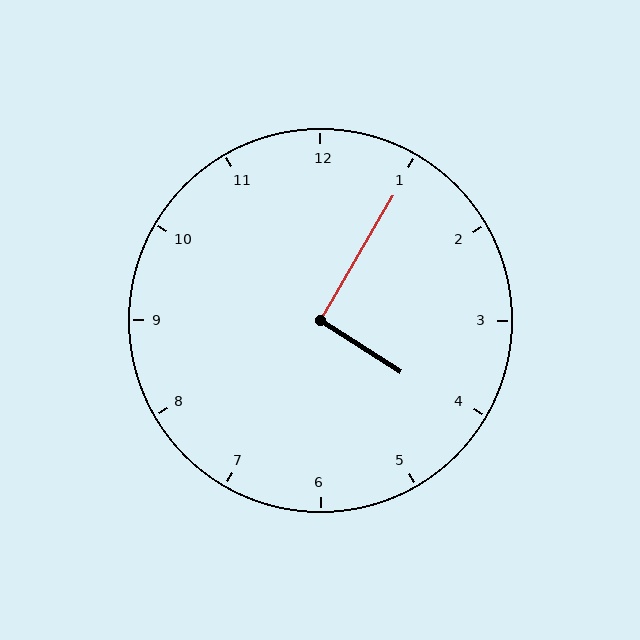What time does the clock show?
4:05.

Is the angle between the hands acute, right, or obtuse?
It is right.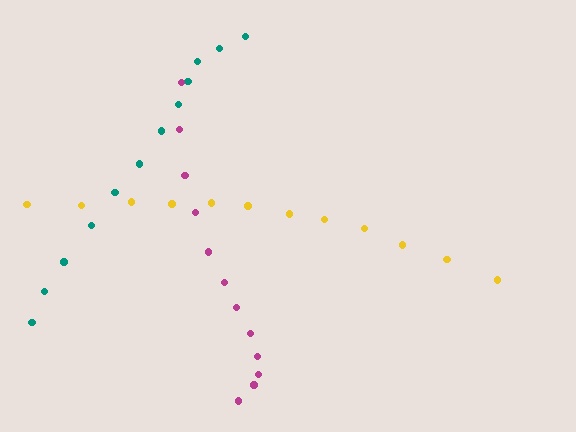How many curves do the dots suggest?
There are 3 distinct paths.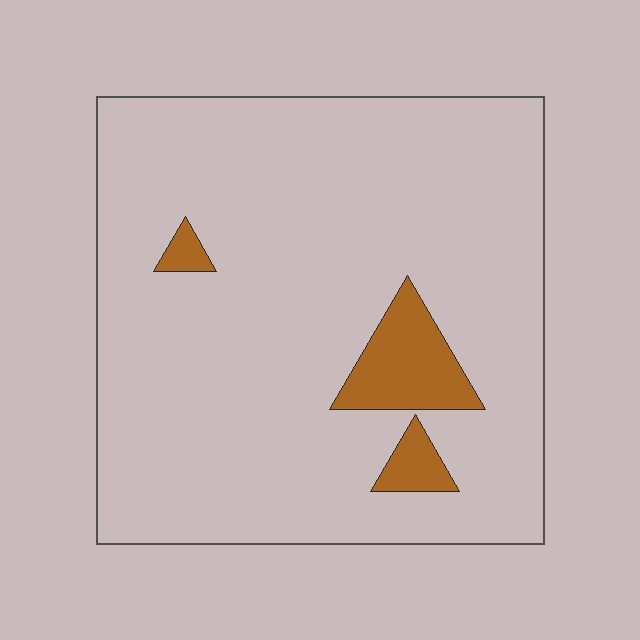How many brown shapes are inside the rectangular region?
3.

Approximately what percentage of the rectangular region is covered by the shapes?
Approximately 10%.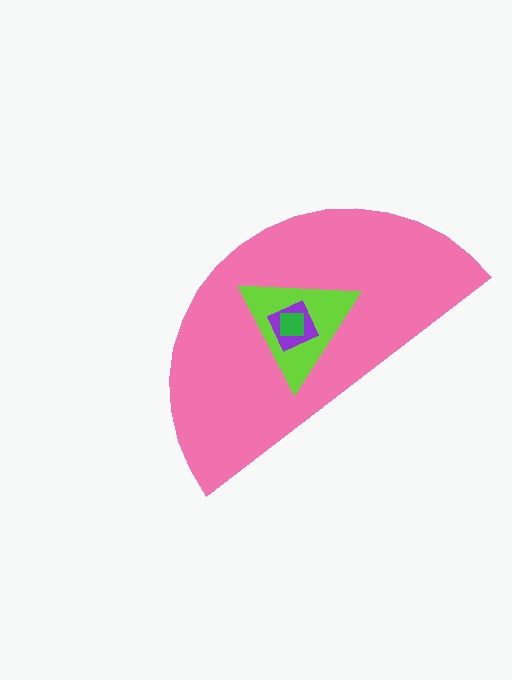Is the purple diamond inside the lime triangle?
Yes.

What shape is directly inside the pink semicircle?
The lime triangle.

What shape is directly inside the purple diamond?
The green square.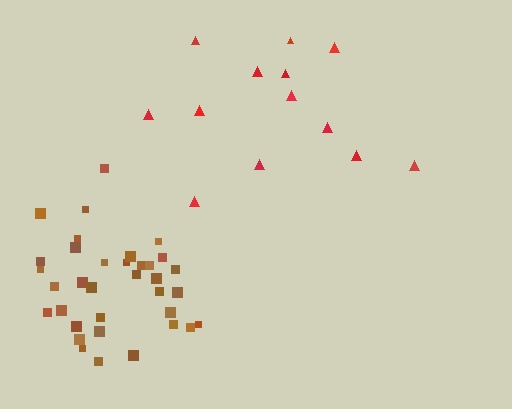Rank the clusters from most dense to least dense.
brown, red.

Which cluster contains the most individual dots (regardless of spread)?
Brown (35).